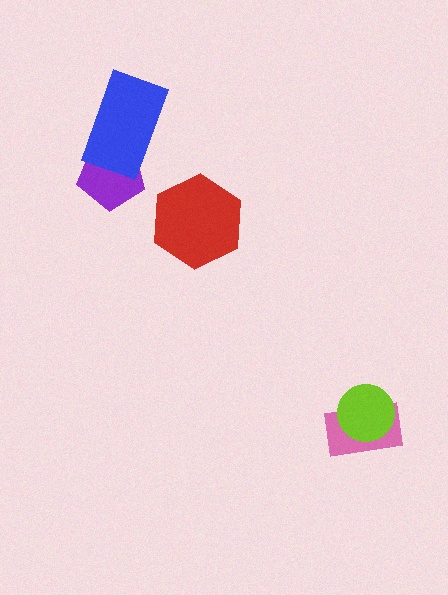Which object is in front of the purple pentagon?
The blue rectangle is in front of the purple pentagon.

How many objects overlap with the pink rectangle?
1 object overlaps with the pink rectangle.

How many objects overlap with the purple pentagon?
1 object overlaps with the purple pentagon.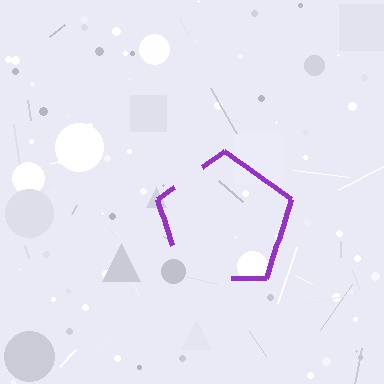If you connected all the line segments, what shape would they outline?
They would outline a pentagon.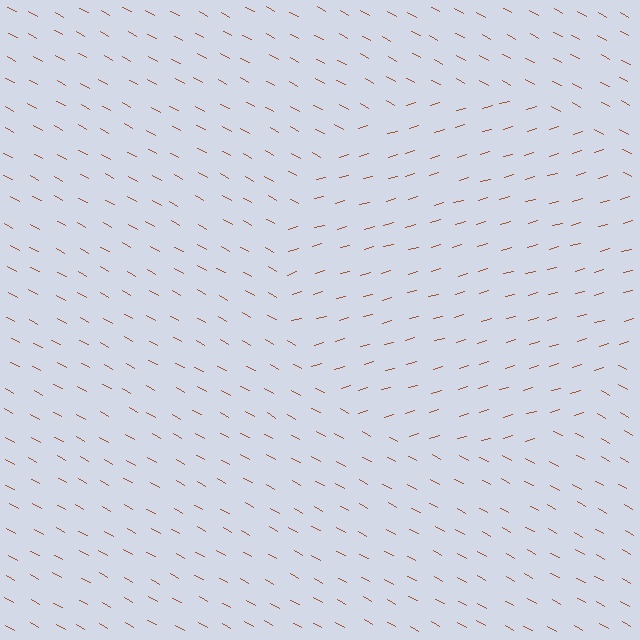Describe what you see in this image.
The image is filled with small brown line segments. A circle region in the image has lines oriented differently from the surrounding lines, creating a visible texture boundary.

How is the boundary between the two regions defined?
The boundary is defined purely by a change in line orientation (approximately 45 degrees difference). All lines are the same color and thickness.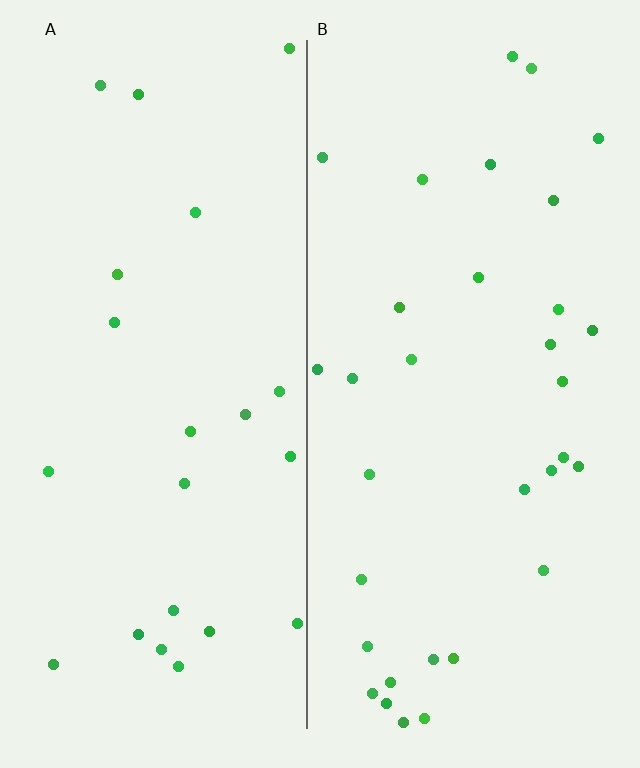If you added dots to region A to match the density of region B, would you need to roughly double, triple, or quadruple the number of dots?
Approximately double.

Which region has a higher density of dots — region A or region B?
B (the right).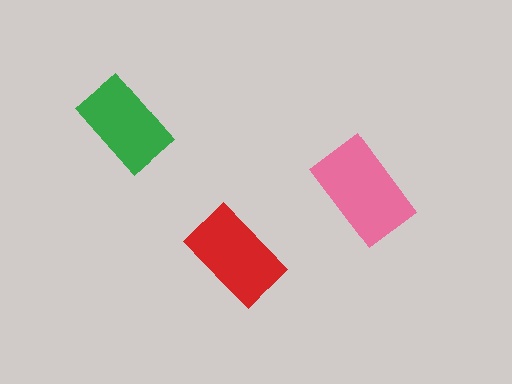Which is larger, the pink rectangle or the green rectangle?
The pink one.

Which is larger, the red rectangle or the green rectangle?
The red one.